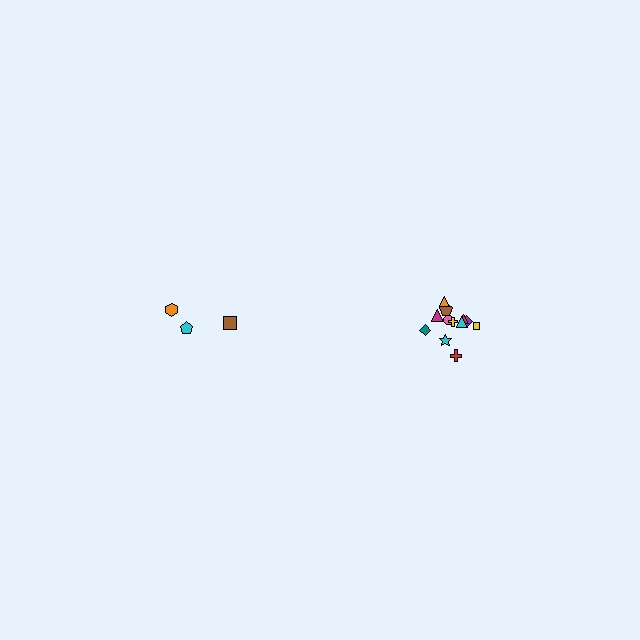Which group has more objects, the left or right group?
The right group.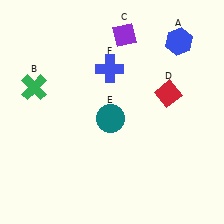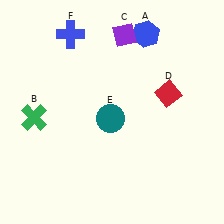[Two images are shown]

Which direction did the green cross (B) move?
The green cross (B) moved down.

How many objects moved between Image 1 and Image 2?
3 objects moved between the two images.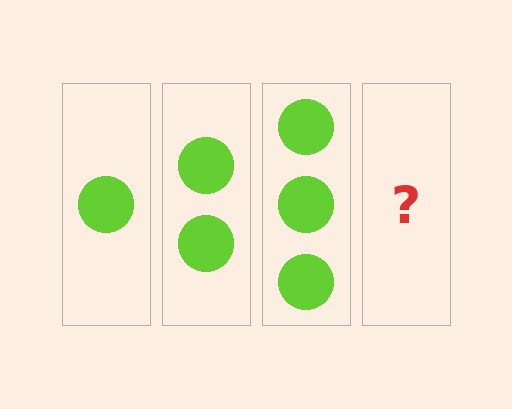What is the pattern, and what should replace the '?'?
The pattern is that each step adds one more circle. The '?' should be 4 circles.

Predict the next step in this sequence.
The next step is 4 circles.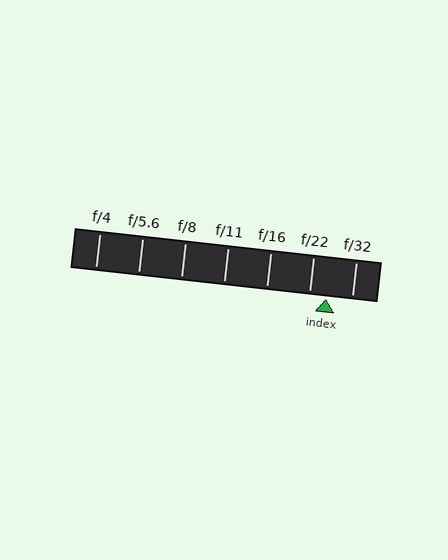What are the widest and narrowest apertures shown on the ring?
The widest aperture shown is f/4 and the narrowest is f/32.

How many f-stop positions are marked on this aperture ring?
There are 7 f-stop positions marked.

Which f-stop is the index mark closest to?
The index mark is closest to f/22.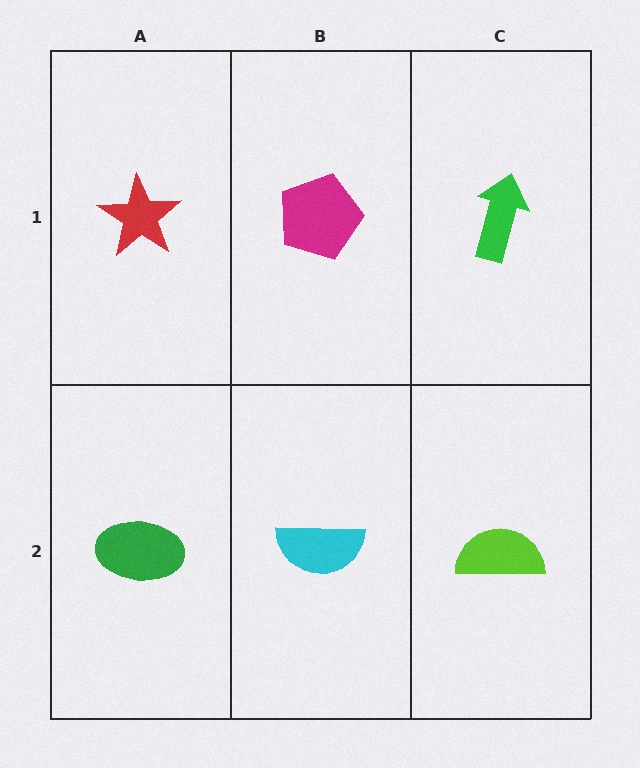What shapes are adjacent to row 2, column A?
A red star (row 1, column A), a cyan semicircle (row 2, column B).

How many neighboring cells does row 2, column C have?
2.